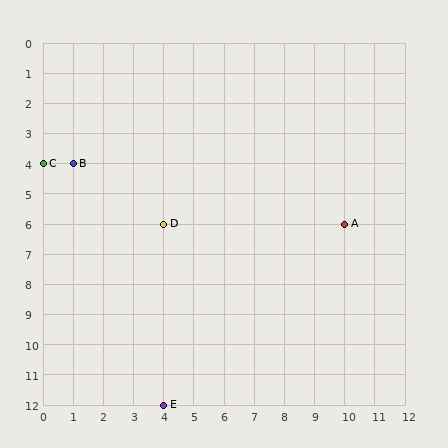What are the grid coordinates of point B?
Point B is at grid coordinates (1, 4).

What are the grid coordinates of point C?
Point C is at grid coordinates (0, 4).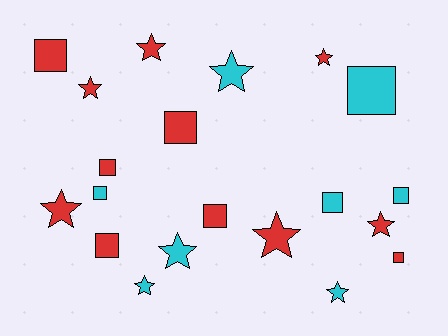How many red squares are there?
There are 6 red squares.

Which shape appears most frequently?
Square, with 10 objects.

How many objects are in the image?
There are 20 objects.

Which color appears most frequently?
Red, with 12 objects.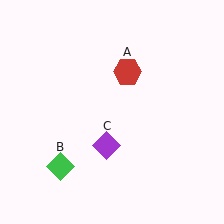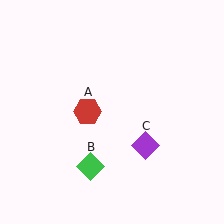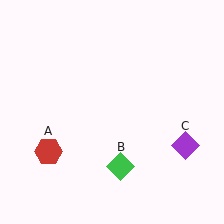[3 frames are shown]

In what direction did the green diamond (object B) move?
The green diamond (object B) moved right.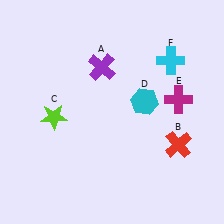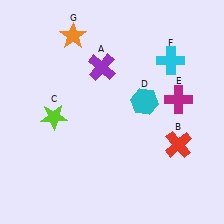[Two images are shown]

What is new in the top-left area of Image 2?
An orange star (G) was added in the top-left area of Image 2.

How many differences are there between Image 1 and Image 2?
There is 1 difference between the two images.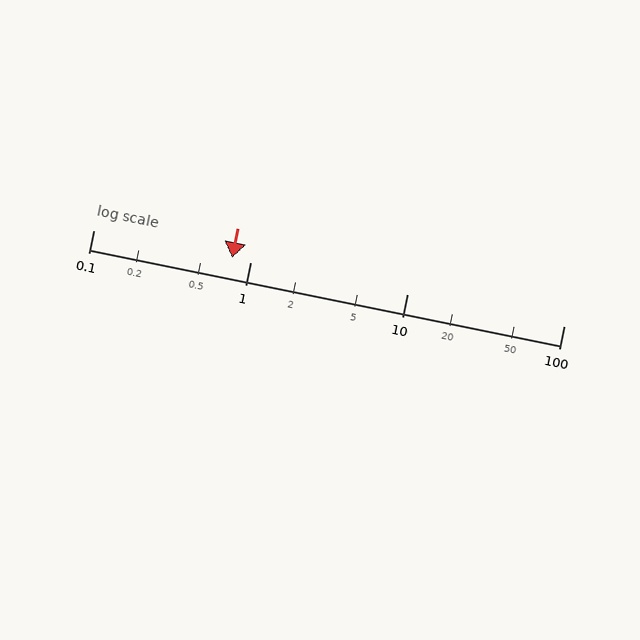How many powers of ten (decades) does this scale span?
The scale spans 3 decades, from 0.1 to 100.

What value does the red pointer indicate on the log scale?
The pointer indicates approximately 0.77.